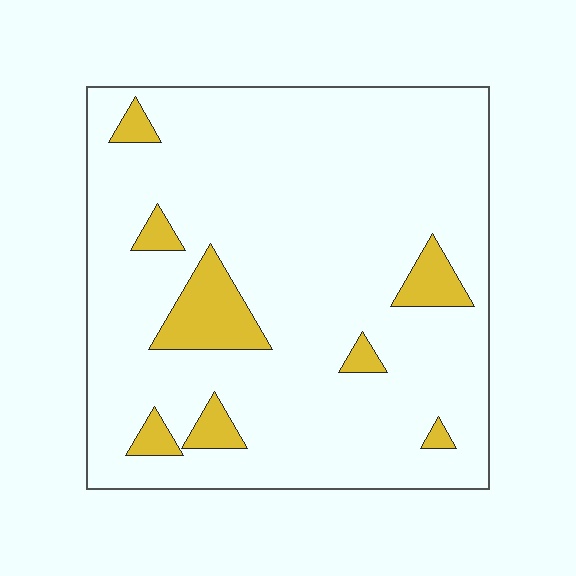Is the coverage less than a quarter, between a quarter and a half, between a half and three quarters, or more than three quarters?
Less than a quarter.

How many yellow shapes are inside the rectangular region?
8.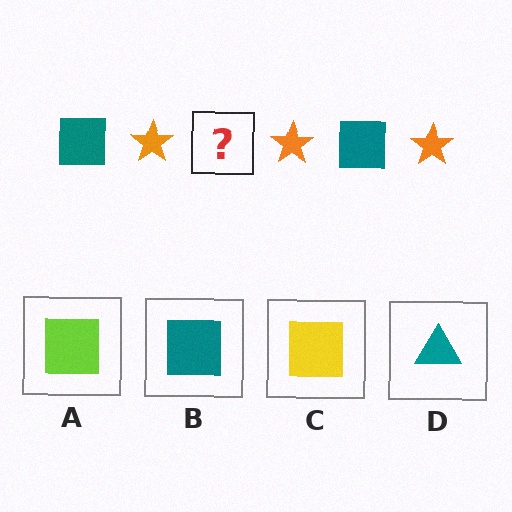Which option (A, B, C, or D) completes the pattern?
B.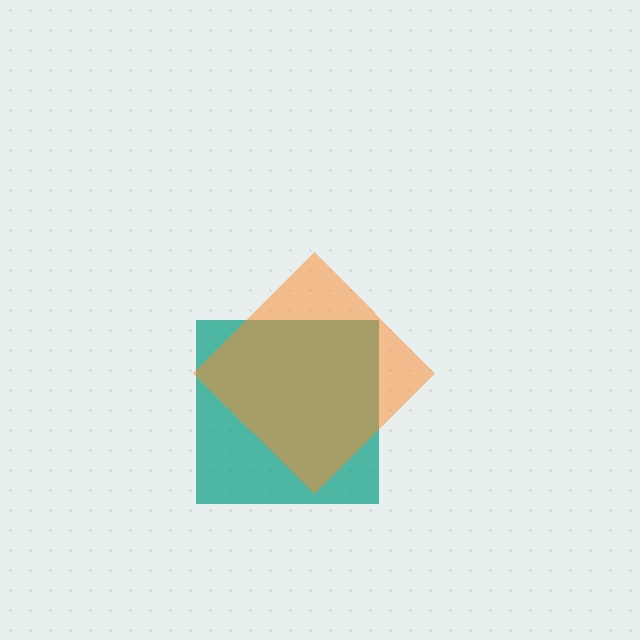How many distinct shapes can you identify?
There are 2 distinct shapes: a teal square, an orange diamond.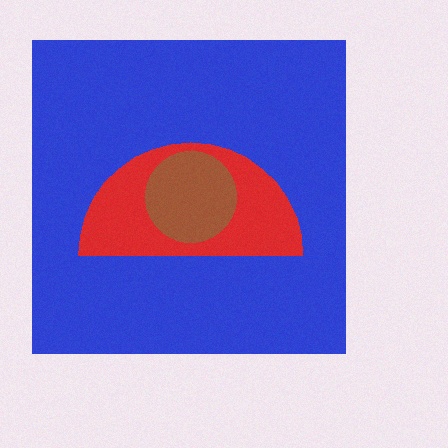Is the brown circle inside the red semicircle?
Yes.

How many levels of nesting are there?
3.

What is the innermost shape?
The brown circle.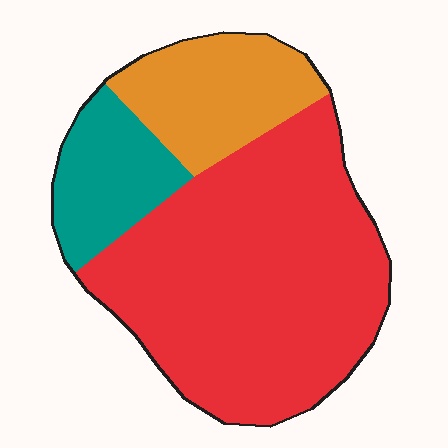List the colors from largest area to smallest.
From largest to smallest: red, orange, teal.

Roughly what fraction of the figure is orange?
Orange covers around 20% of the figure.